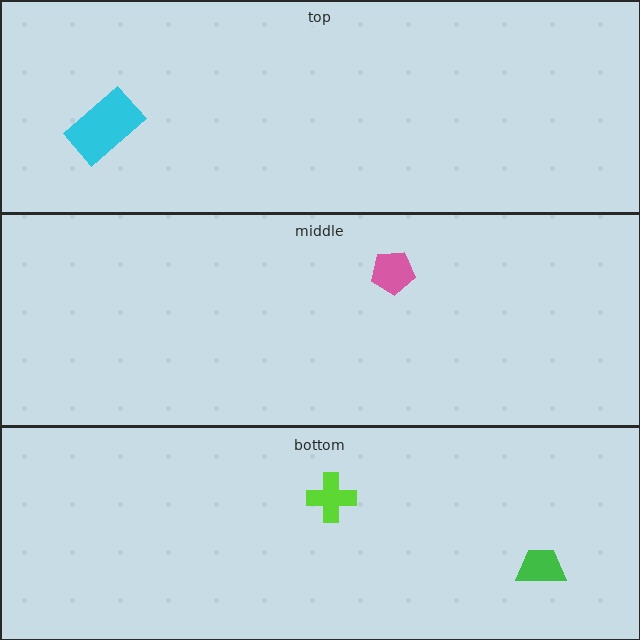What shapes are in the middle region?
The pink pentagon.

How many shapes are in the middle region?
1.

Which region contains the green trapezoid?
The bottom region.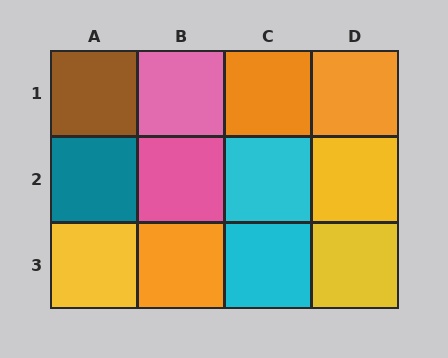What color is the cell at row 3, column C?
Cyan.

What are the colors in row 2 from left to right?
Teal, pink, cyan, yellow.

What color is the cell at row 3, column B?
Orange.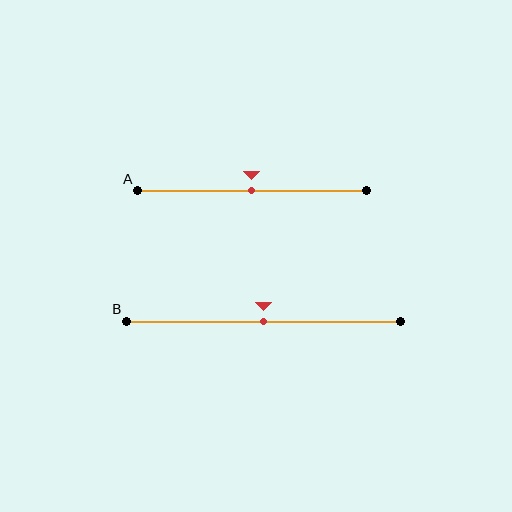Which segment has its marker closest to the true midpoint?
Segment A has its marker closest to the true midpoint.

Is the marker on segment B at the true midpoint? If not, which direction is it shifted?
Yes, the marker on segment B is at the true midpoint.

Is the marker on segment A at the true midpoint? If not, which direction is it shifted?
Yes, the marker on segment A is at the true midpoint.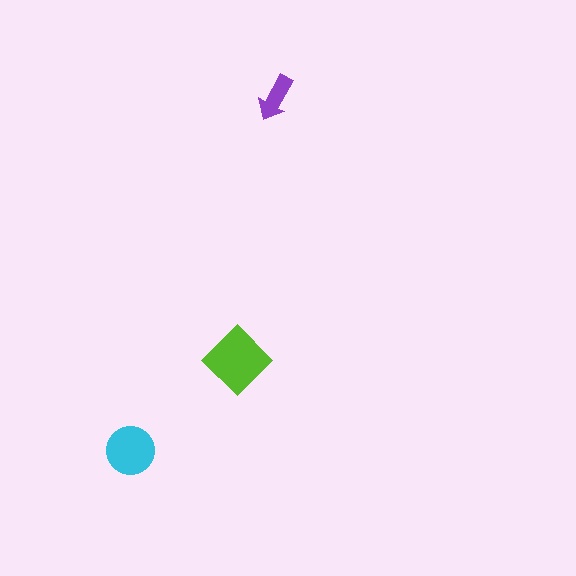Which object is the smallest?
The purple arrow.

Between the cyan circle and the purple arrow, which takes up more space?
The cyan circle.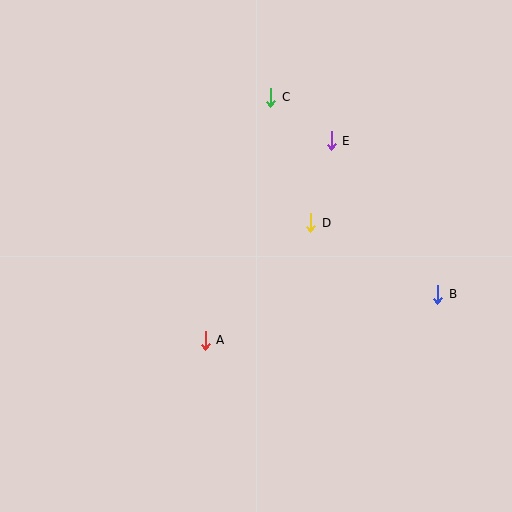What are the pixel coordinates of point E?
Point E is at (331, 141).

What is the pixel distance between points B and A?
The distance between B and A is 237 pixels.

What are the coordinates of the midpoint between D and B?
The midpoint between D and B is at (374, 259).